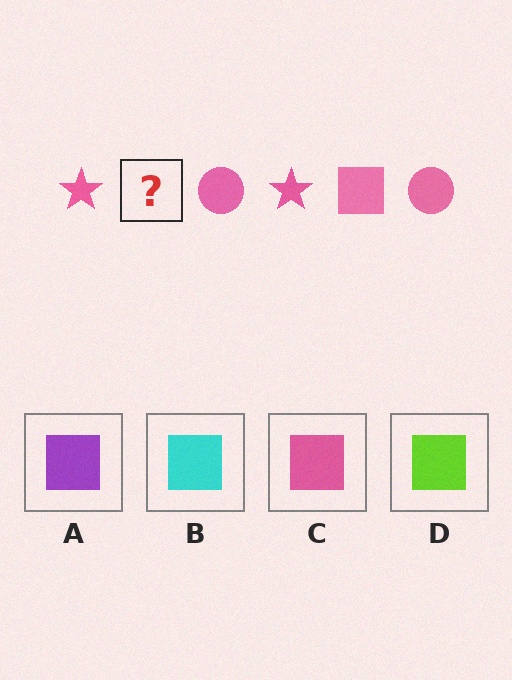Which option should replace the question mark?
Option C.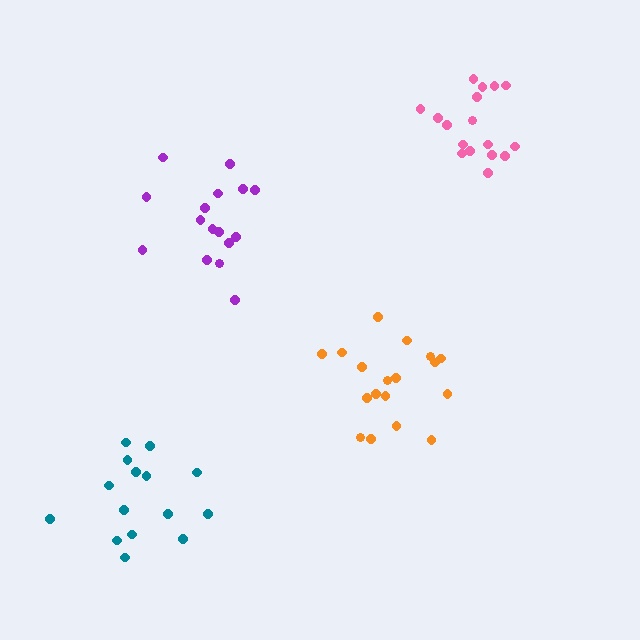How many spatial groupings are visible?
There are 4 spatial groupings.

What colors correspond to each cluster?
The clusters are colored: orange, teal, purple, pink.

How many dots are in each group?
Group 1: 18 dots, Group 2: 15 dots, Group 3: 16 dots, Group 4: 17 dots (66 total).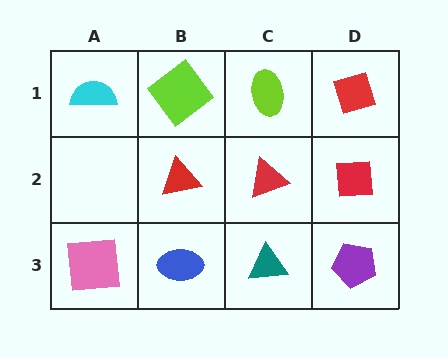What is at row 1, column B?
A lime diamond.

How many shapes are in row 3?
4 shapes.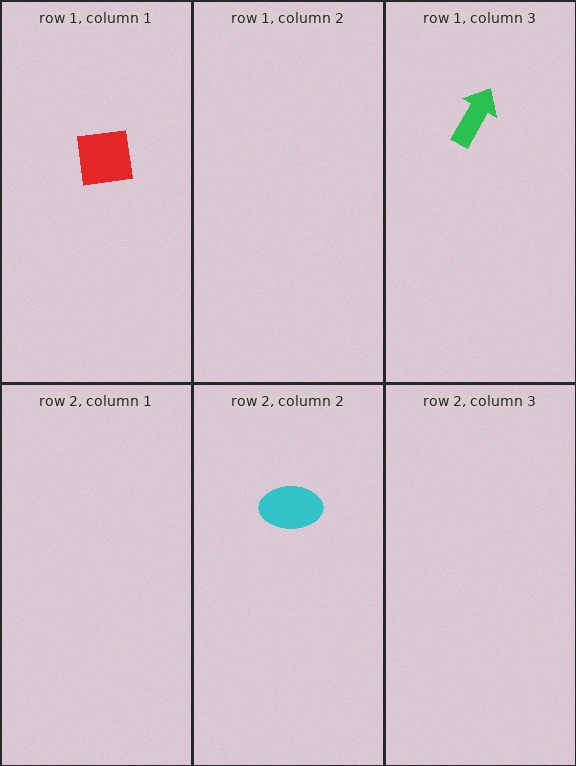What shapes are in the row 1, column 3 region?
The green arrow.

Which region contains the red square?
The row 1, column 1 region.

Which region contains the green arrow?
The row 1, column 3 region.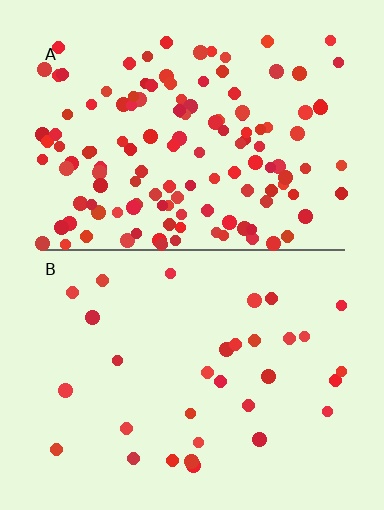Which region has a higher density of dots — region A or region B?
A (the top).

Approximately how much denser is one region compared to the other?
Approximately 4.0× — region A over region B.